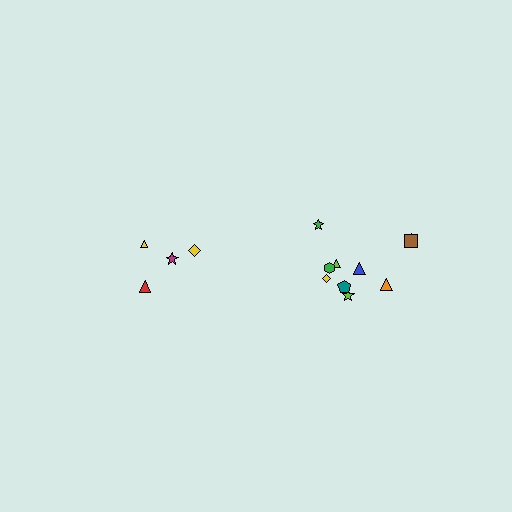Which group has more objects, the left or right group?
The right group.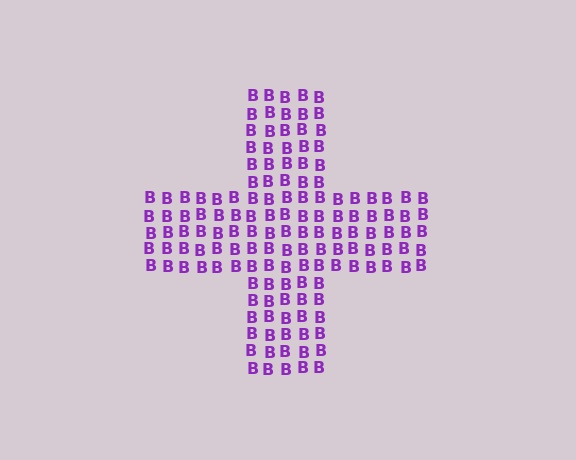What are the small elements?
The small elements are letter B's.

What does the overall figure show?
The overall figure shows a cross.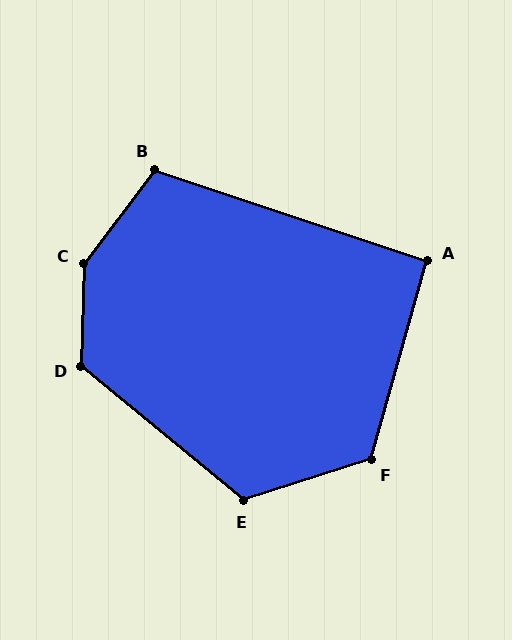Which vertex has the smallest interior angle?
A, at approximately 93 degrees.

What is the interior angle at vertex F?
Approximately 123 degrees (obtuse).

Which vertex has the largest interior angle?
C, at approximately 145 degrees.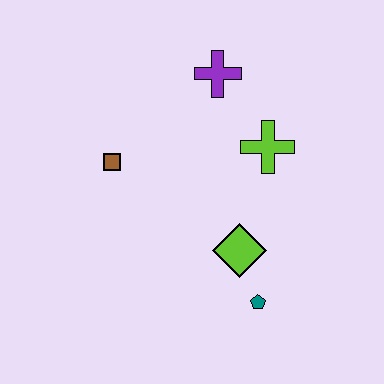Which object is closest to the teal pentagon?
The lime diamond is closest to the teal pentagon.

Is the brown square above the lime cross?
No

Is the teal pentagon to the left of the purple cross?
No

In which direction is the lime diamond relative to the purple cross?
The lime diamond is below the purple cross.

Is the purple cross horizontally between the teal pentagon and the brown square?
Yes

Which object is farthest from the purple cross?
The teal pentagon is farthest from the purple cross.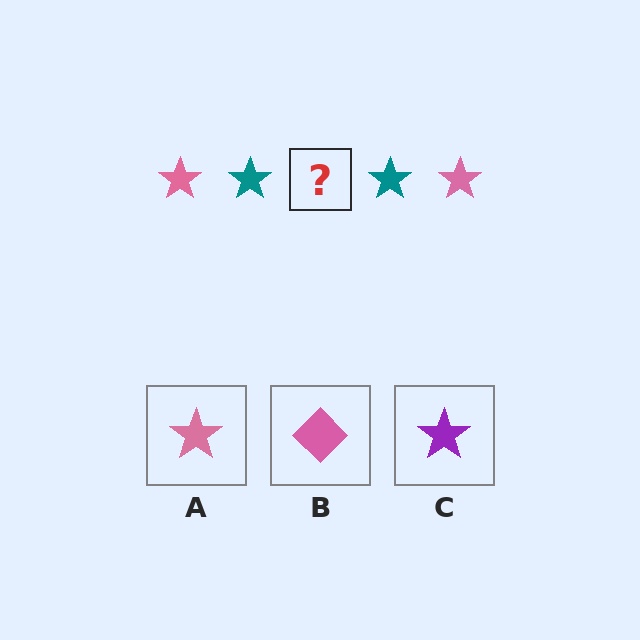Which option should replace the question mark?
Option A.